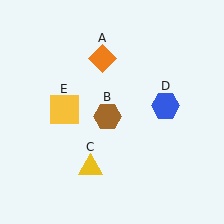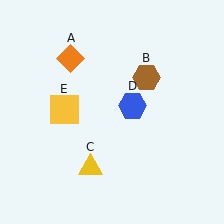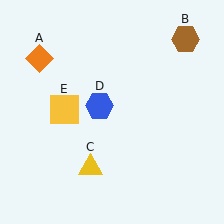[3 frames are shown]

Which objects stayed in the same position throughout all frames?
Yellow triangle (object C) and yellow square (object E) remained stationary.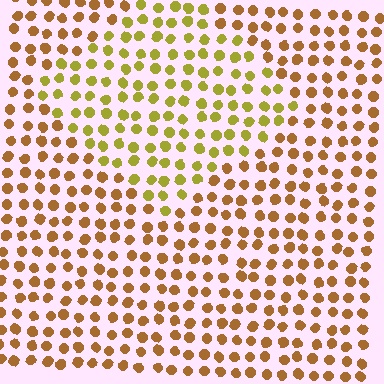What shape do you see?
I see a diamond.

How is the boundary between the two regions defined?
The boundary is defined purely by a slight shift in hue (about 33 degrees). Spacing, size, and orientation are identical on both sides.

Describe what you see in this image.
The image is filled with small brown elements in a uniform arrangement. A diamond-shaped region is visible where the elements are tinted to a slightly different hue, forming a subtle color boundary.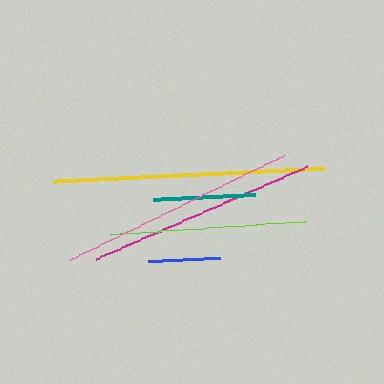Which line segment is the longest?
The yellow line is the longest at approximately 272 pixels.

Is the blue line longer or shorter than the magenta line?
The magenta line is longer than the blue line.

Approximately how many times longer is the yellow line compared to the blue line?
The yellow line is approximately 3.8 times the length of the blue line.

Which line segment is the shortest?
The blue line is the shortest at approximately 72 pixels.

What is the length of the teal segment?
The teal segment is approximately 102 pixels long.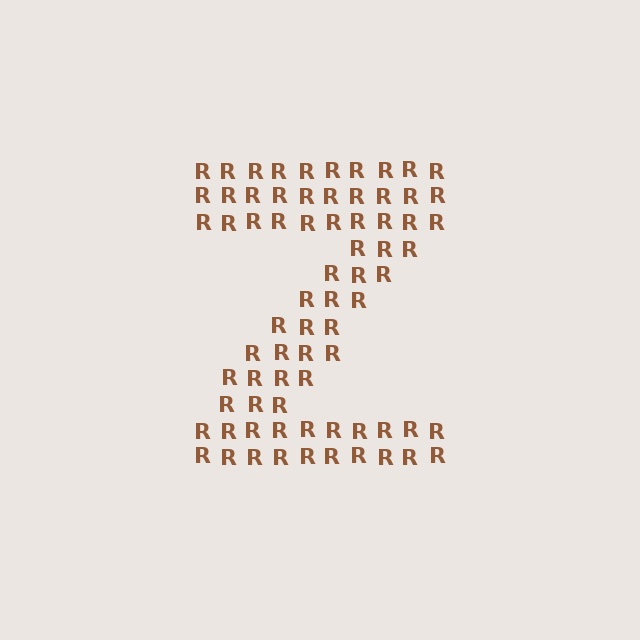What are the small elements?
The small elements are letter R's.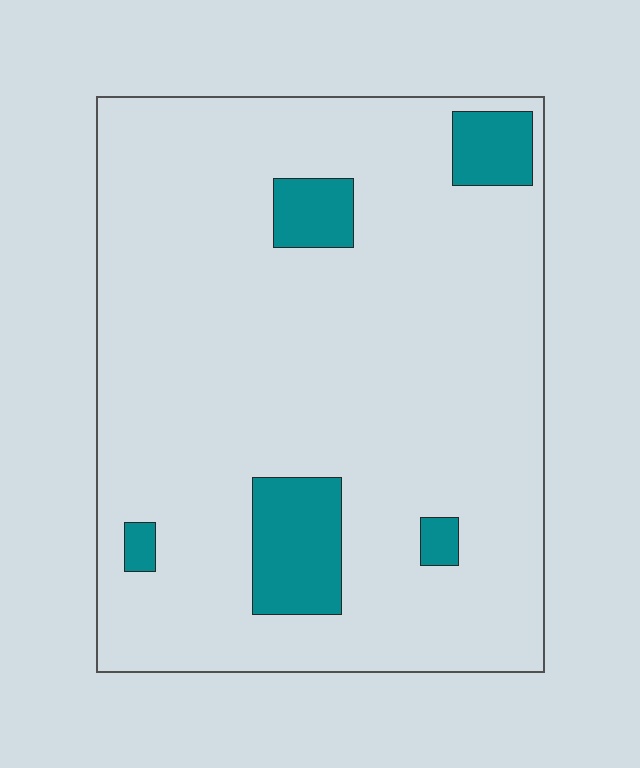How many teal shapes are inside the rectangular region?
5.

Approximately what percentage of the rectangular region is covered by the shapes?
Approximately 10%.